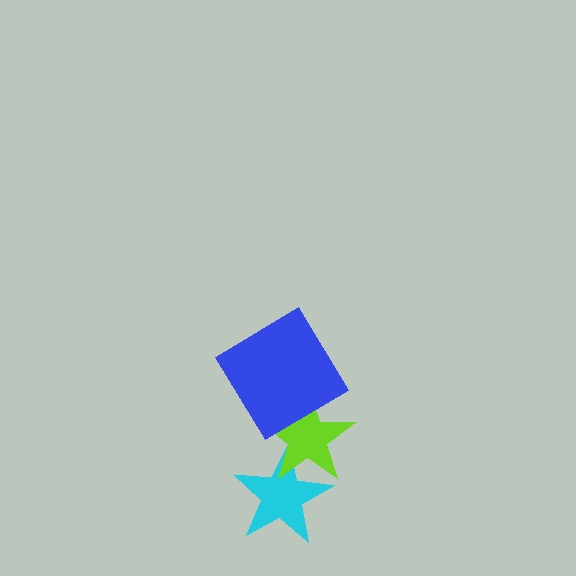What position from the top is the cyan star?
The cyan star is 3rd from the top.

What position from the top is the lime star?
The lime star is 2nd from the top.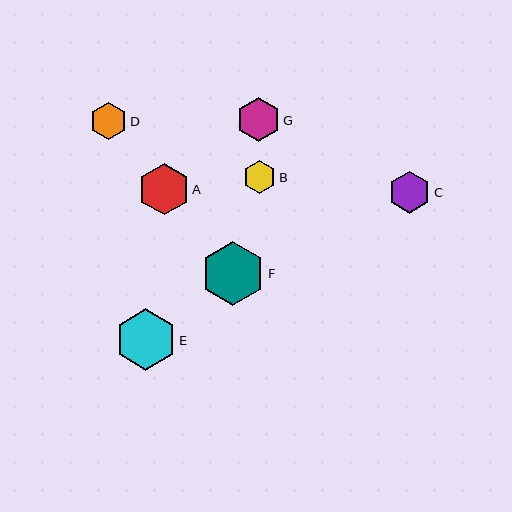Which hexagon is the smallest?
Hexagon B is the smallest with a size of approximately 32 pixels.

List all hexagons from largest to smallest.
From largest to smallest: F, E, A, G, C, D, B.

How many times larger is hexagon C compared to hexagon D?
Hexagon C is approximately 1.1 times the size of hexagon D.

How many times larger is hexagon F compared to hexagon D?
Hexagon F is approximately 1.7 times the size of hexagon D.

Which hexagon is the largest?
Hexagon F is the largest with a size of approximately 64 pixels.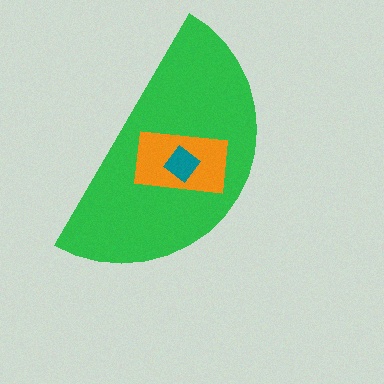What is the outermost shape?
The green semicircle.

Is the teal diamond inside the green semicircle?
Yes.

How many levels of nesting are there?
3.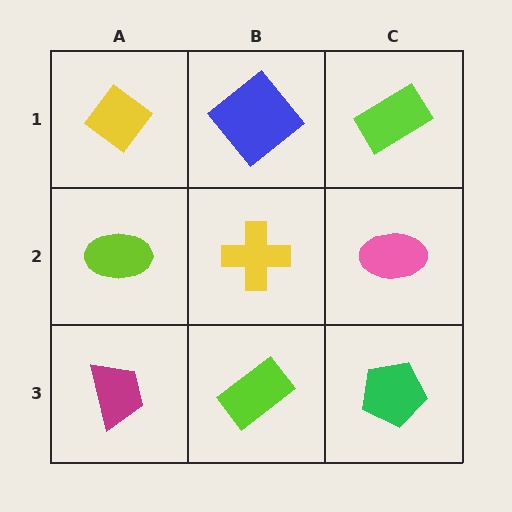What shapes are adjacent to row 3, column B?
A yellow cross (row 2, column B), a magenta trapezoid (row 3, column A), a green pentagon (row 3, column C).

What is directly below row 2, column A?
A magenta trapezoid.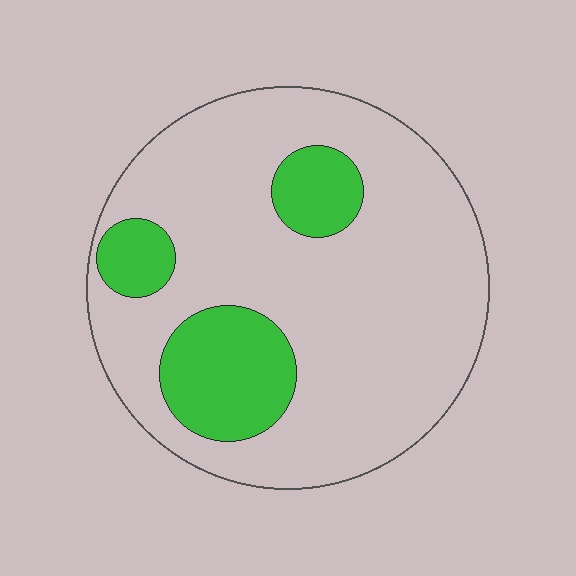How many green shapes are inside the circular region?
3.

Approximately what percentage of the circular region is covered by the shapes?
Approximately 20%.